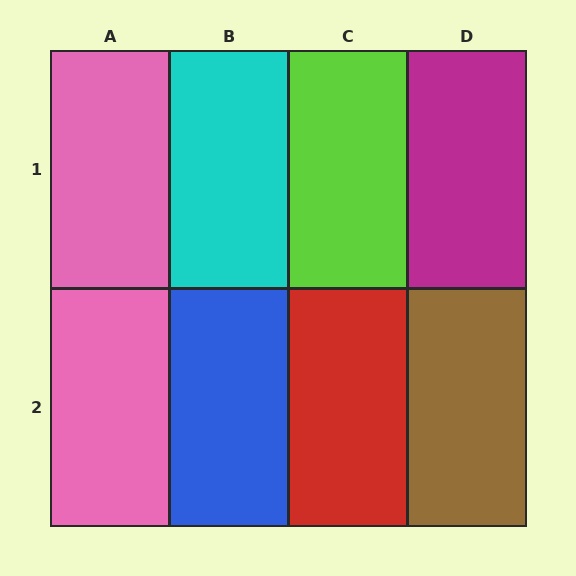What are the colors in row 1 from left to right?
Pink, cyan, lime, magenta.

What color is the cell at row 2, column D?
Brown.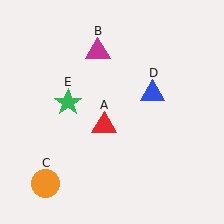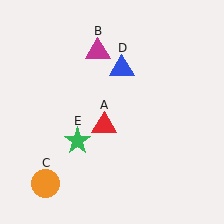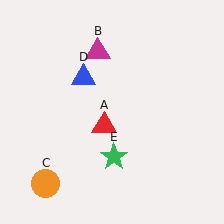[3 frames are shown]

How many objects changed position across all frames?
2 objects changed position: blue triangle (object D), green star (object E).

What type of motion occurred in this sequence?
The blue triangle (object D), green star (object E) rotated counterclockwise around the center of the scene.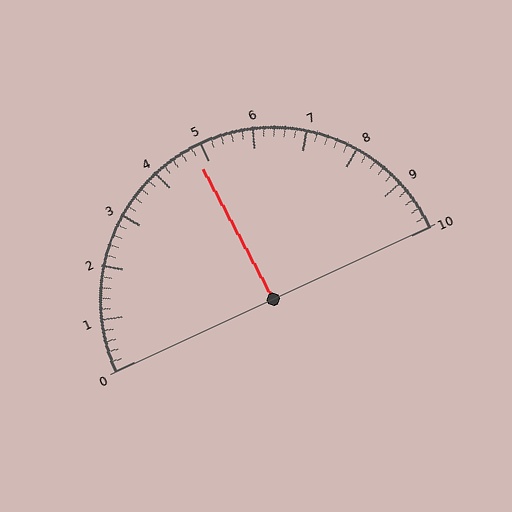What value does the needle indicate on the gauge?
The needle indicates approximately 4.8.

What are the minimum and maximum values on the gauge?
The gauge ranges from 0 to 10.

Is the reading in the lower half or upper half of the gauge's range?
The reading is in the lower half of the range (0 to 10).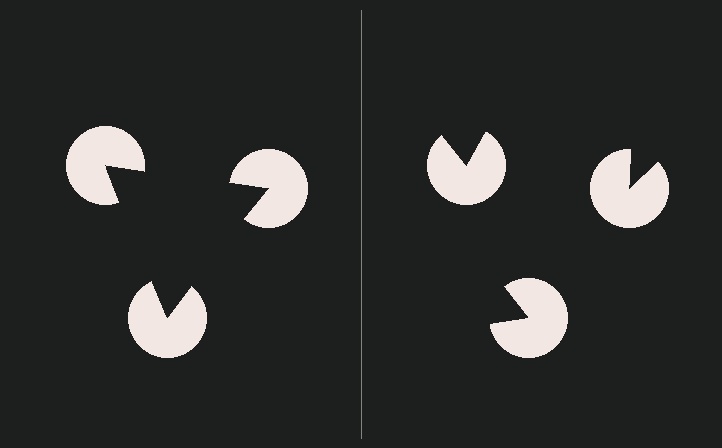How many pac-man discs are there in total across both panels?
6 — 3 on each side.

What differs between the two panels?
The pac-man discs are positioned identically on both sides; only the wedge orientations differ. On the left they align to a triangle; on the right they are misaligned.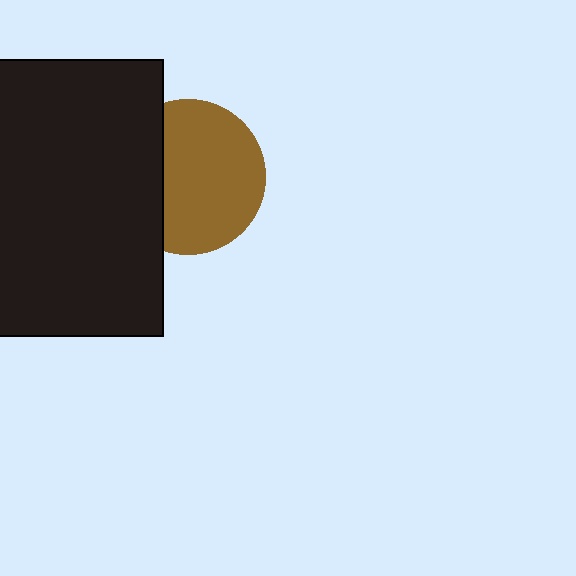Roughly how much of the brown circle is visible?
Most of it is visible (roughly 70%).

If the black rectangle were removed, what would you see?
You would see the complete brown circle.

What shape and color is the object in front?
The object in front is a black rectangle.